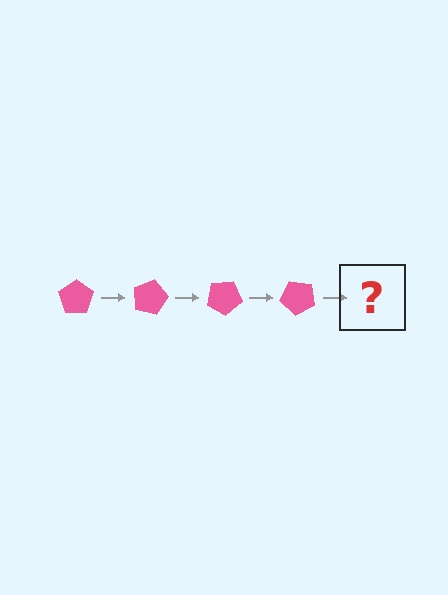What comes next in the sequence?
The next element should be a pink pentagon rotated 60 degrees.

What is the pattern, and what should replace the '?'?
The pattern is that the pentagon rotates 15 degrees each step. The '?' should be a pink pentagon rotated 60 degrees.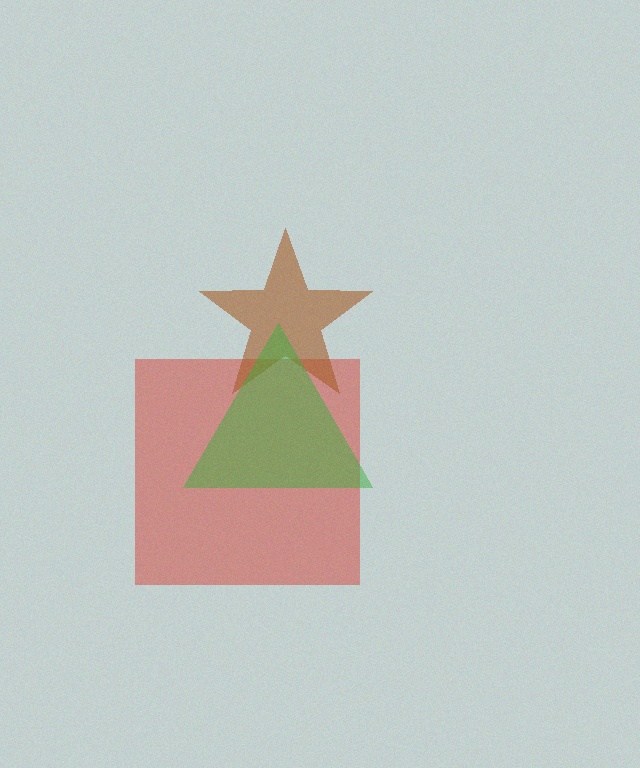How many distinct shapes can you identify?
There are 3 distinct shapes: a red square, a brown star, a green triangle.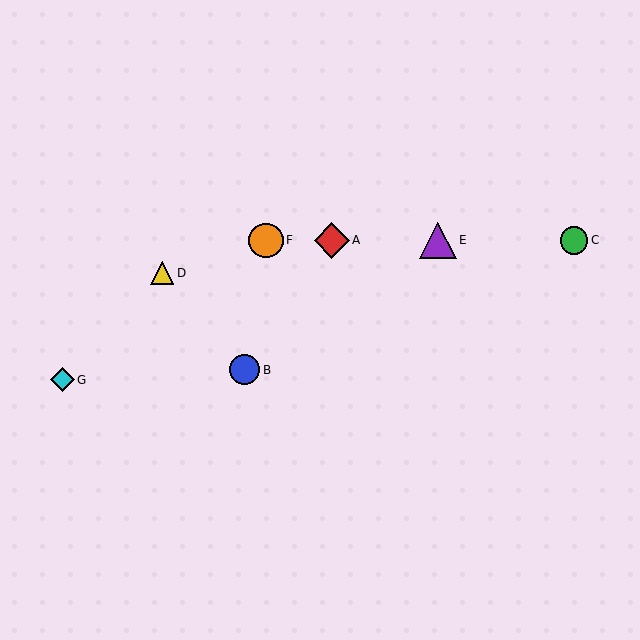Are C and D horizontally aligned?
No, C is at y≈240 and D is at y≈273.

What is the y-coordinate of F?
Object F is at y≈240.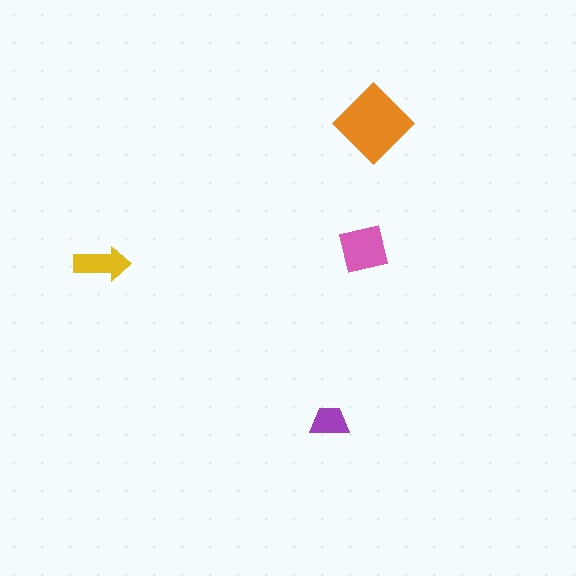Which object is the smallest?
The purple trapezoid.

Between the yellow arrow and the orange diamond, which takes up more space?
The orange diamond.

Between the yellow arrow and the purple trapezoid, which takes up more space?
The yellow arrow.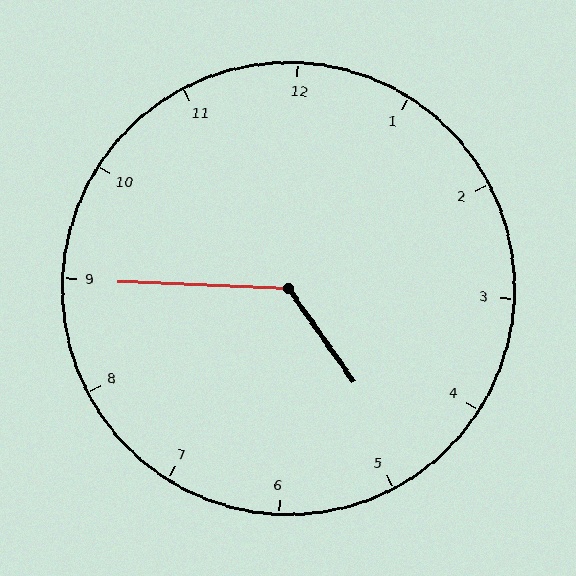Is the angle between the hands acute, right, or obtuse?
It is obtuse.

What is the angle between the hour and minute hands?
Approximately 128 degrees.